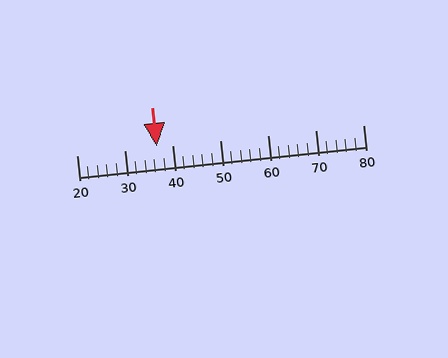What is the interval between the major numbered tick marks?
The major tick marks are spaced 10 units apart.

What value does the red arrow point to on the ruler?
The red arrow points to approximately 37.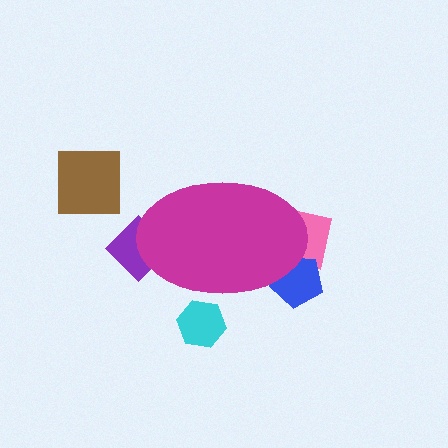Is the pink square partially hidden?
Yes, the pink square is partially hidden behind the magenta ellipse.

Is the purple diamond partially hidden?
Yes, the purple diamond is partially hidden behind the magenta ellipse.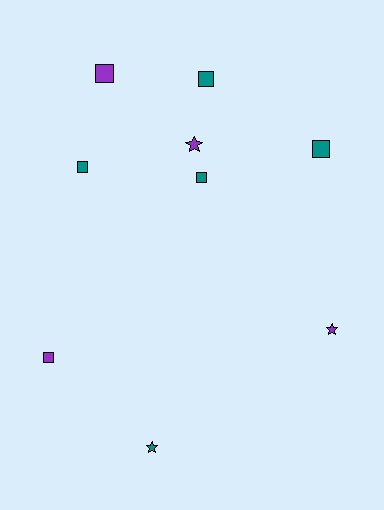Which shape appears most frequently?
Square, with 6 objects.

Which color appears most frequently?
Teal, with 5 objects.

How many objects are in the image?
There are 9 objects.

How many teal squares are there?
There are 4 teal squares.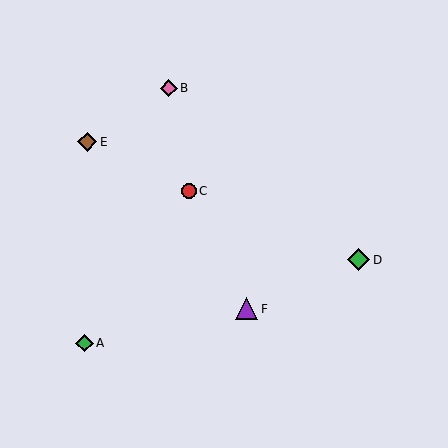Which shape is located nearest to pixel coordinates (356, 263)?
The green diamond (labeled D) at (358, 260) is nearest to that location.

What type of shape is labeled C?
Shape C is a red circle.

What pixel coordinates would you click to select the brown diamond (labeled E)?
Click at (87, 142) to select the brown diamond E.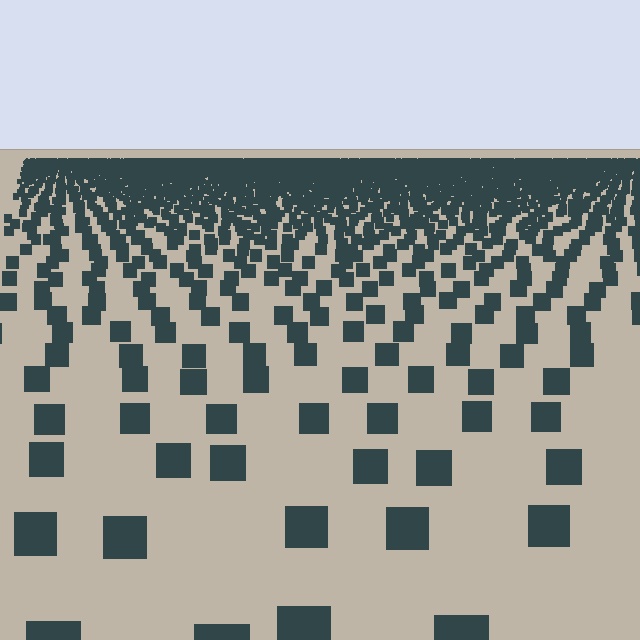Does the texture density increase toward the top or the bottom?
Density increases toward the top.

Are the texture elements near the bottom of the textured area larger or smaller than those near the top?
Larger. Near the bottom, elements are closer to the viewer and appear at a bigger on-screen size.